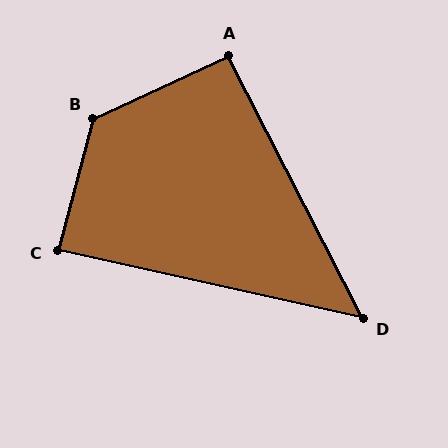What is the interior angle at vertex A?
Approximately 92 degrees (approximately right).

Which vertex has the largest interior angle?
B, at approximately 130 degrees.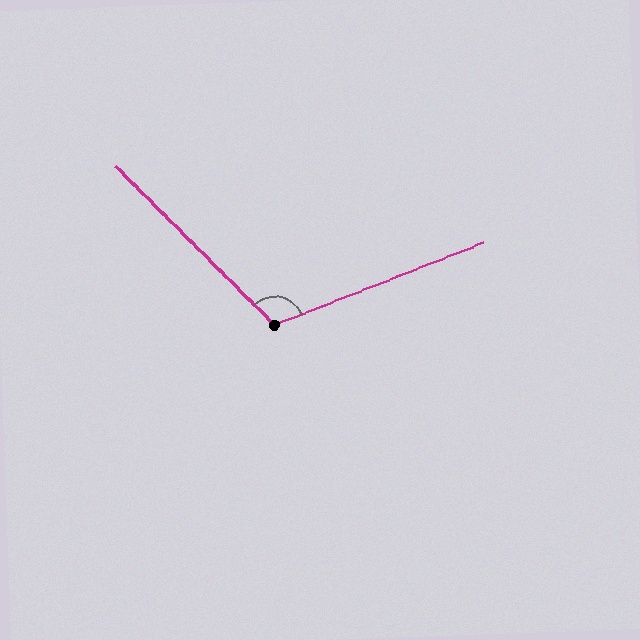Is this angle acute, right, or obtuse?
It is obtuse.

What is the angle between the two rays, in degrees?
Approximately 114 degrees.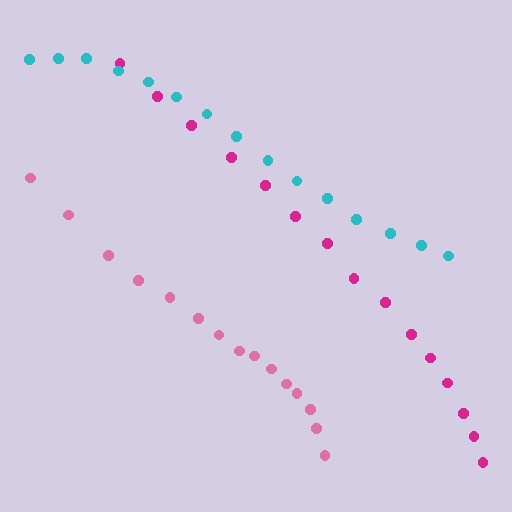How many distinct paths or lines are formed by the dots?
There are 3 distinct paths.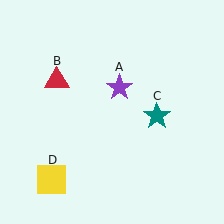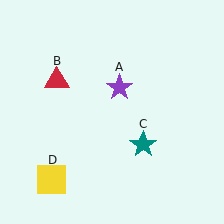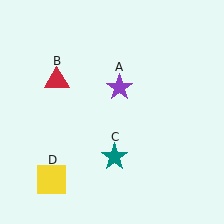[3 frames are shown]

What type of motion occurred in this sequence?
The teal star (object C) rotated clockwise around the center of the scene.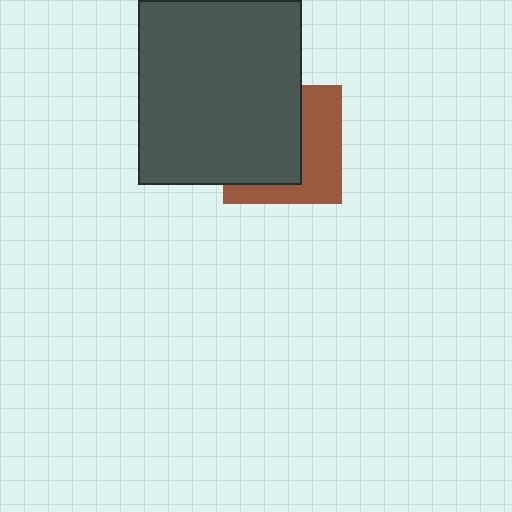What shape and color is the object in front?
The object in front is a dark gray rectangle.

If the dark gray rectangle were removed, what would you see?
You would see the complete brown square.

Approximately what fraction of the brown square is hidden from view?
Roughly 56% of the brown square is hidden behind the dark gray rectangle.